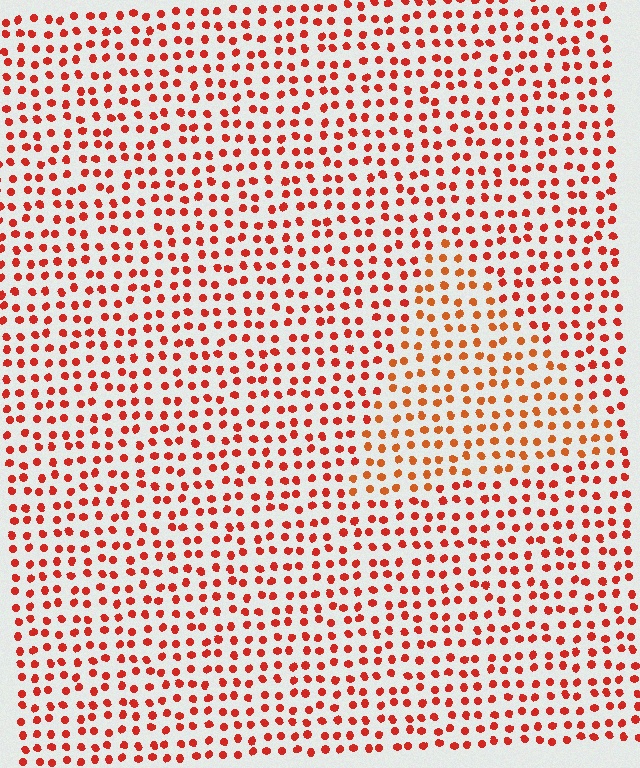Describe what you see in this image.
The image is filled with small red elements in a uniform arrangement. A triangle-shaped region is visible where the elements are tinted to a slightly different hue, forming a subtle color boundary.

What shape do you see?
I see a triangle.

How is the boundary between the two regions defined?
The boundary is defined purely by a slight shift in hue (about 19 degrees). Spacing, size, and orientation are identical on both sides.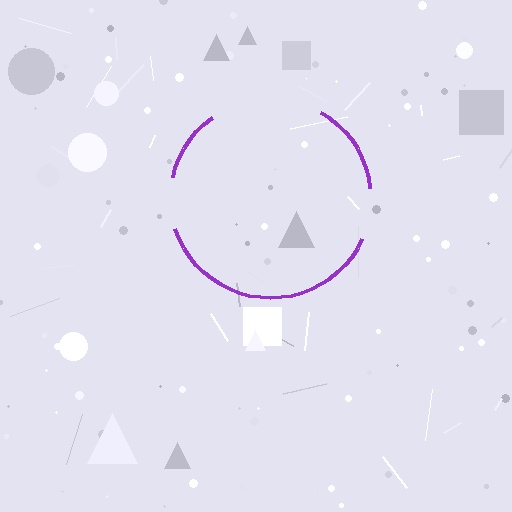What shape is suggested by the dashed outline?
The dashed outline suggests a circle.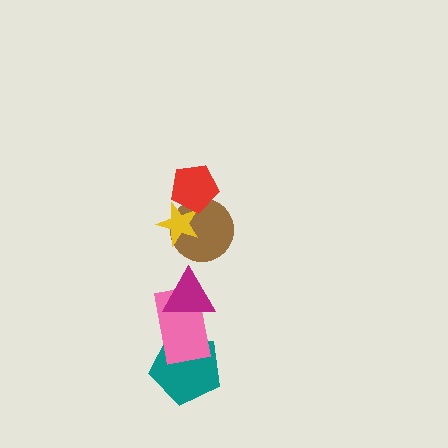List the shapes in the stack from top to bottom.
From top to bottom: the red pentagon, the yellow star, the brown circle, the magenta triangle, the pink rectangle, the teal pentagon.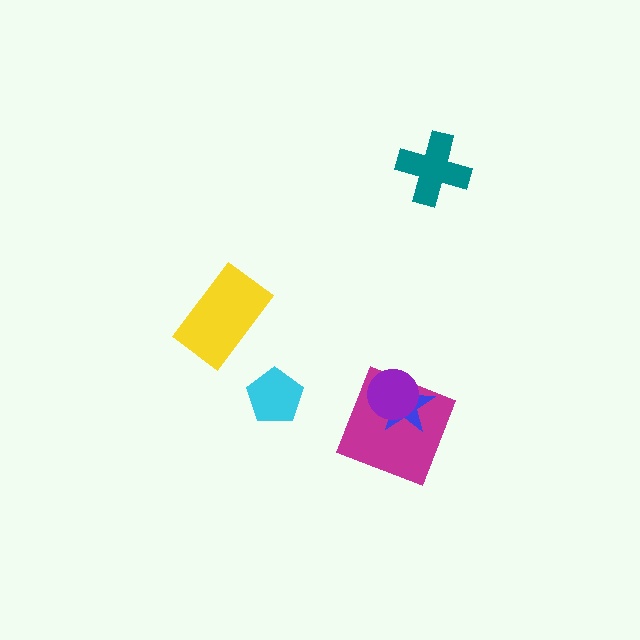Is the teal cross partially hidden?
No, no other shape covers it.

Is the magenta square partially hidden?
Yes, it is partially covered by another shape.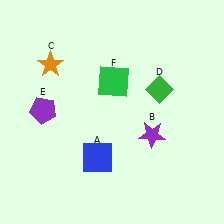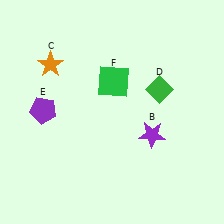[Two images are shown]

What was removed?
The blue square (A) was removed in Image 2.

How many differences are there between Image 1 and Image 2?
There is 1 difference between the two images.